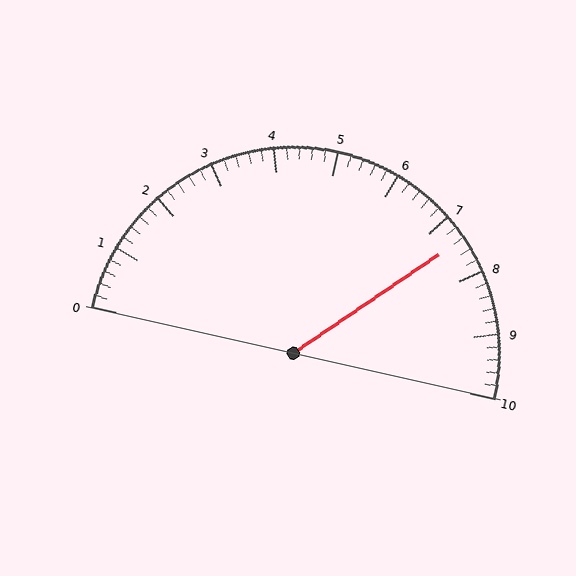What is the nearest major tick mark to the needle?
The nearest major tick mark is 7.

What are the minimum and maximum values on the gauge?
The gauge ranges from 0 to 10.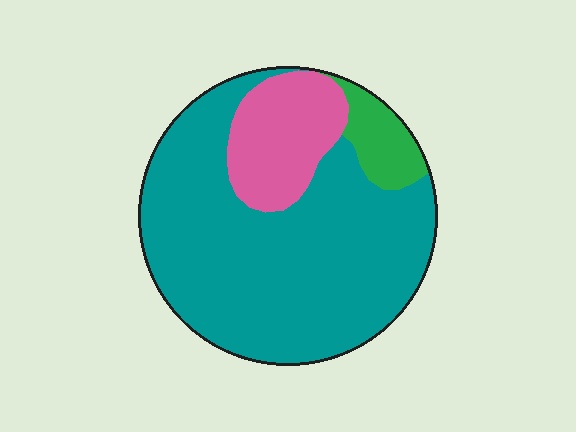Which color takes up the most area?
Teal, at roughly 75%.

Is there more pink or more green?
Pink.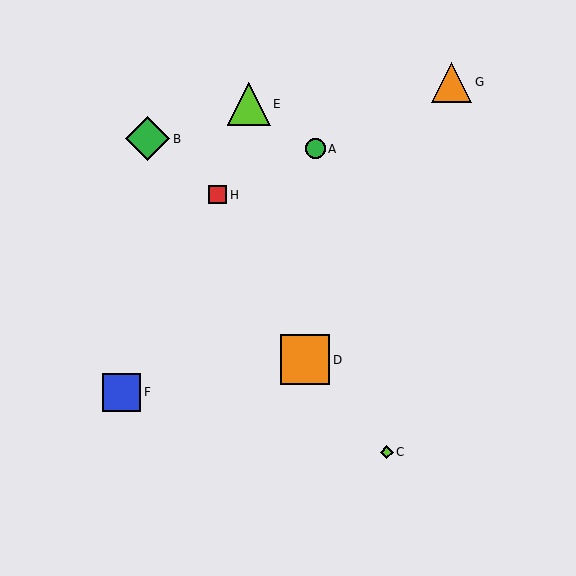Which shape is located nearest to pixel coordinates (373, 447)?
The lime diamond (labeled C) at (387, 452) is nearest to that location.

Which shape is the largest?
The orange square (labeled D) is the largest.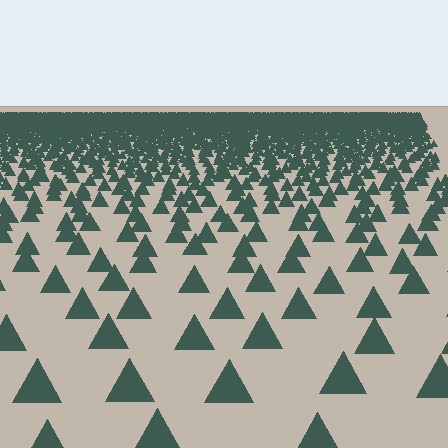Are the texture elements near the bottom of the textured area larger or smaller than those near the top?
Larger. Near the bottom, elements are closer to the viewer and appear at a bigger on-screen size.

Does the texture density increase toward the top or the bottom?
Density increases toward the top.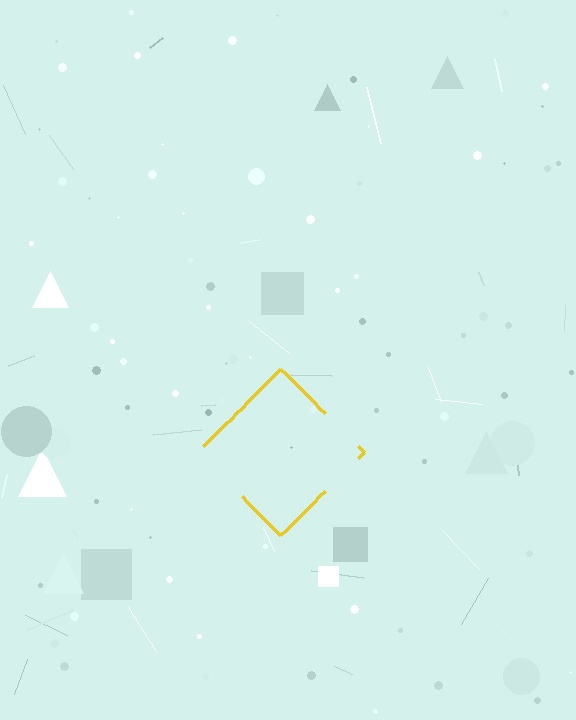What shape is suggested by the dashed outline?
The dashed outline suggests a diamond.